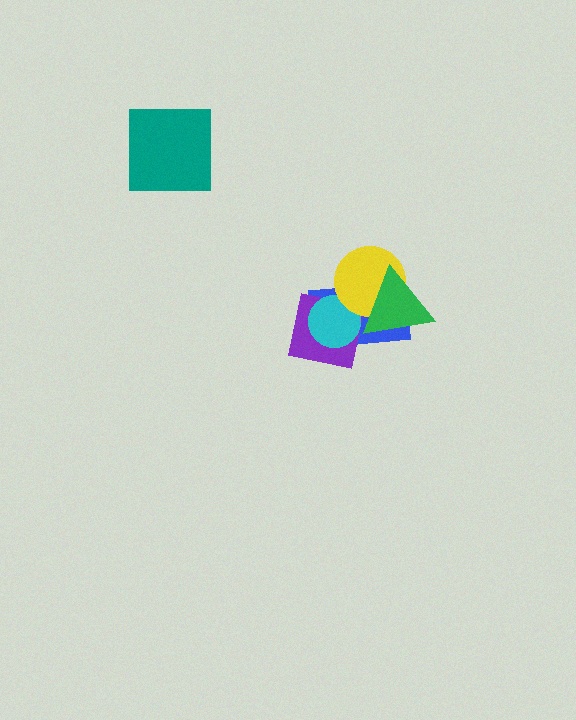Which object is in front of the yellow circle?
The green triangle is in front of the yellow circle.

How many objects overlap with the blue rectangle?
4 objects overlap with the blue rectangle.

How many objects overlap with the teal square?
0 objects overlap with the teal square.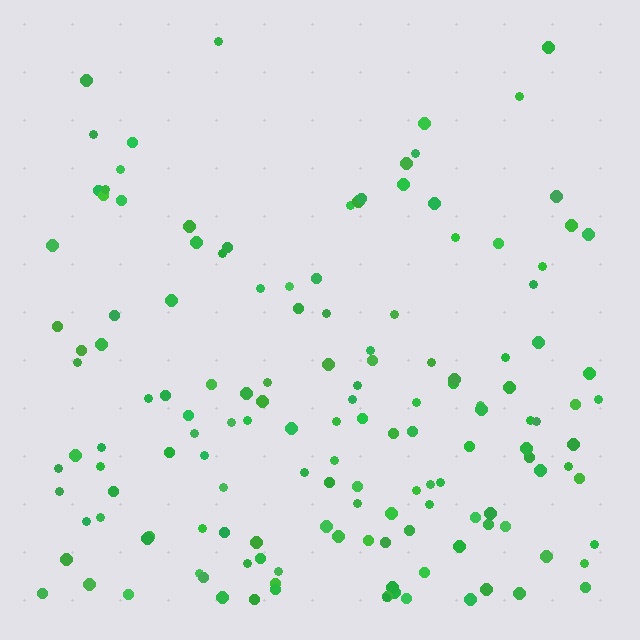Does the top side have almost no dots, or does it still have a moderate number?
Still a moderate number, just noticeably fewer than the bottom.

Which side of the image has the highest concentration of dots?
The bottom.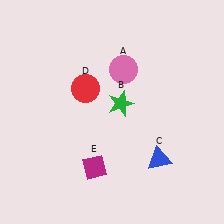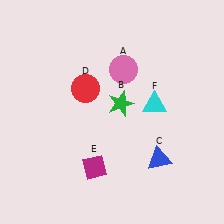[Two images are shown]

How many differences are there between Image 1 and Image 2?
There is 1 difference between the two images.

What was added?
A cyan triangle (F) was added in Image 2.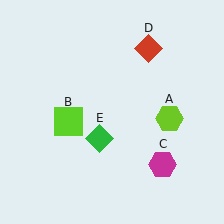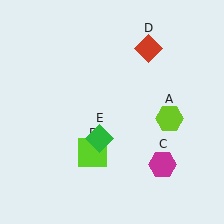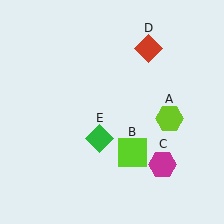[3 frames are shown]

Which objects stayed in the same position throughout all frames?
Lime hexagon (object A) and magenta hexagon (object C) and red diamond (object D) and green diamond (object E) remained stationary.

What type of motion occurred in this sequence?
The lime square (object B) rotated counterclockwise around the center of the scene.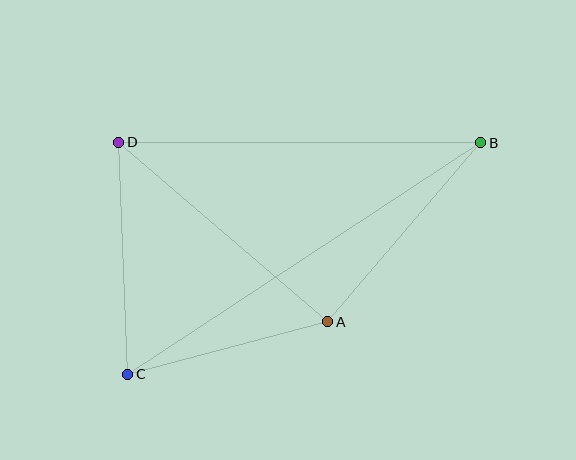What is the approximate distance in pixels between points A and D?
The distance between A and D is approximately 276 pixels.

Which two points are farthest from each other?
Points B and C are farthest from each other.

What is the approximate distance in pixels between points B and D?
The distance between B and D is approximately 362 pixels.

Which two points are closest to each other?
Points A and C are closest to each other.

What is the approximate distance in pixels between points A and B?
The distance between A and B is approximately 235 pixels.